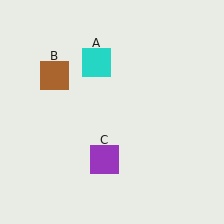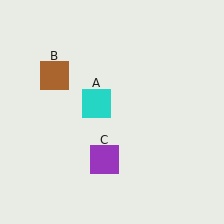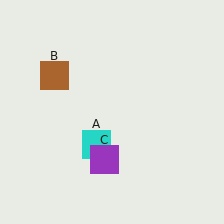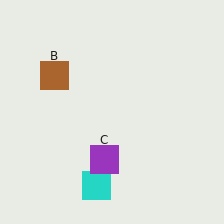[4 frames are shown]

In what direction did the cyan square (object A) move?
The cyan square (object A) moved down.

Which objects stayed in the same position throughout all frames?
Brown square (object B) and purple square (object C) remained stationary.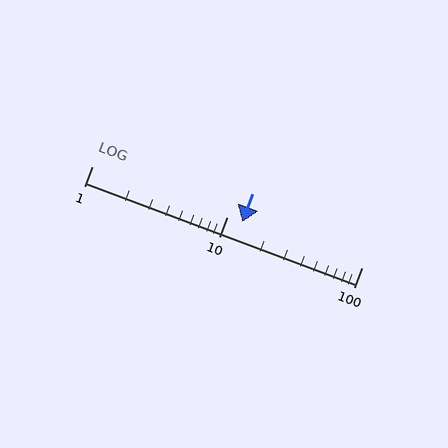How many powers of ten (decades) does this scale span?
The scale spans 2 decades, from 1 to 100.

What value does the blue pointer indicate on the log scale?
The pointer indicates approximately 13.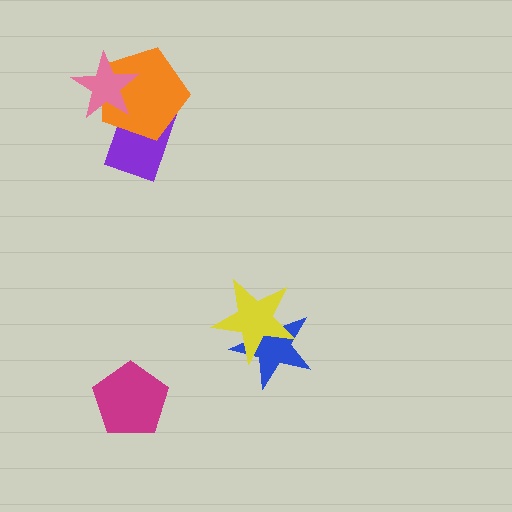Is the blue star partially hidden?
Yes, it is partially covered by another shape.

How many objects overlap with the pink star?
2 objects overlap with the pink star.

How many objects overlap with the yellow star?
1 object overlaps with the yellow star.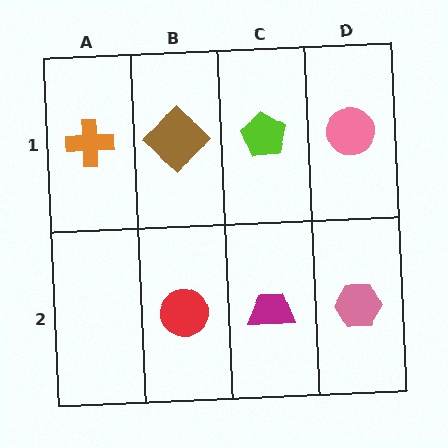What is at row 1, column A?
An orange cross.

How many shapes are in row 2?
3 shapes.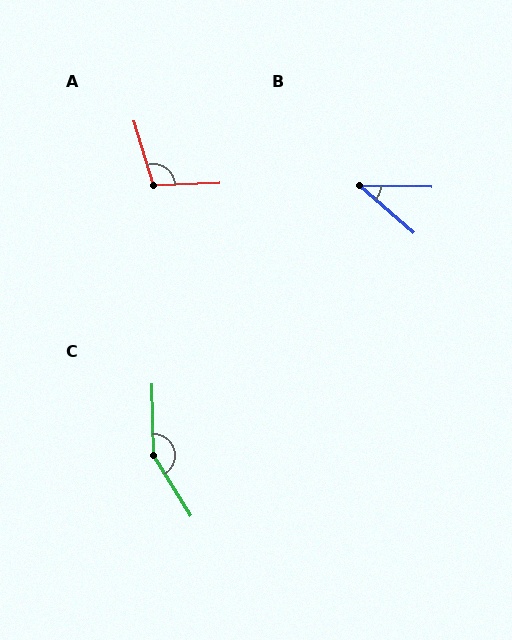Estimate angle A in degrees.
Approximately 104 degrees.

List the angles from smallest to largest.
B (40°), A (104°), C (150°).